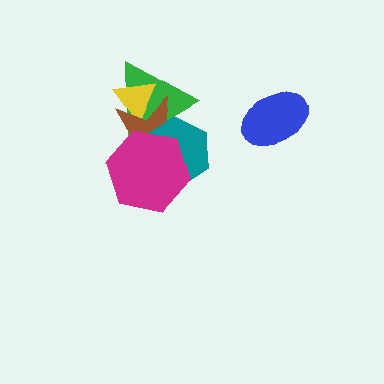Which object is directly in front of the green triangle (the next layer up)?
The yellow triangle is directly in front of the green triangle.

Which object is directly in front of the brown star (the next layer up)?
The teal hexagon is directly in front of the brown star.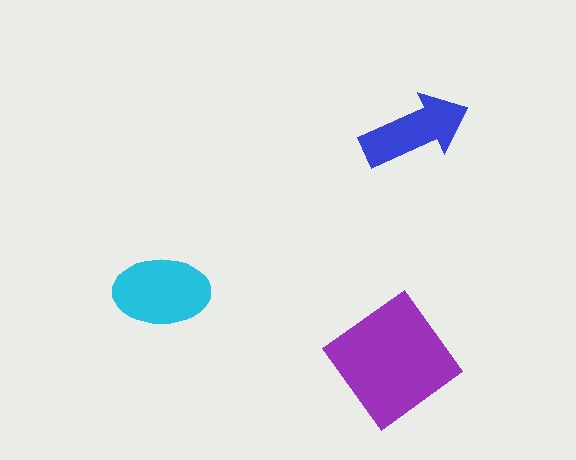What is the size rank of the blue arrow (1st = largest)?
3rd.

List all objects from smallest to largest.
The blue arrow, the cyan ellipse, the purple diamond.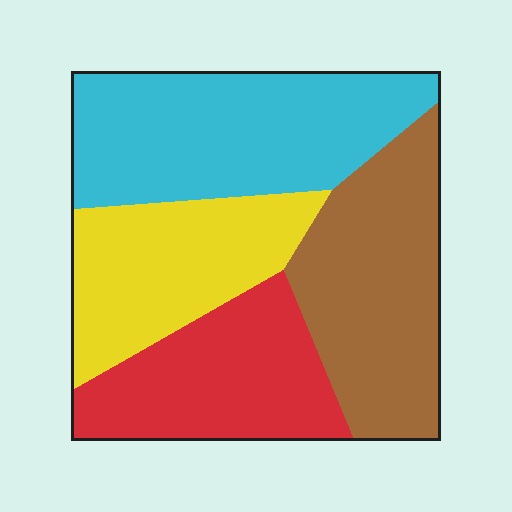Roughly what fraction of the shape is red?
Red covers 22% of the shape.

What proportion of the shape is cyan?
Cyan covers about 30% of the shape.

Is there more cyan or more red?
Cyan.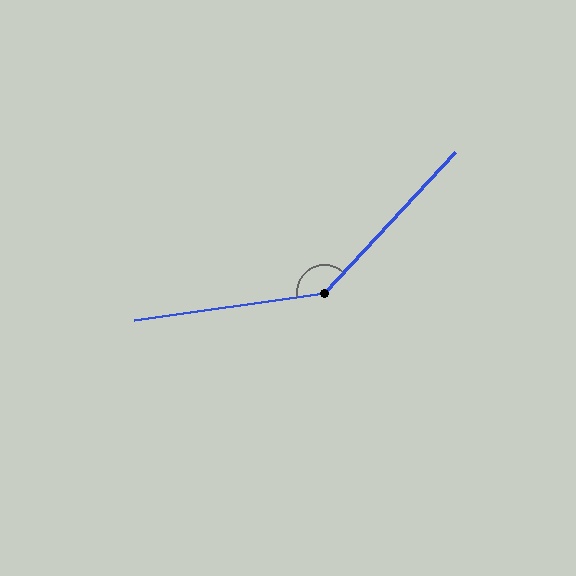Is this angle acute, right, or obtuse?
It is obtuse.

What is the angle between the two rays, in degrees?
Approximately 141 degrees.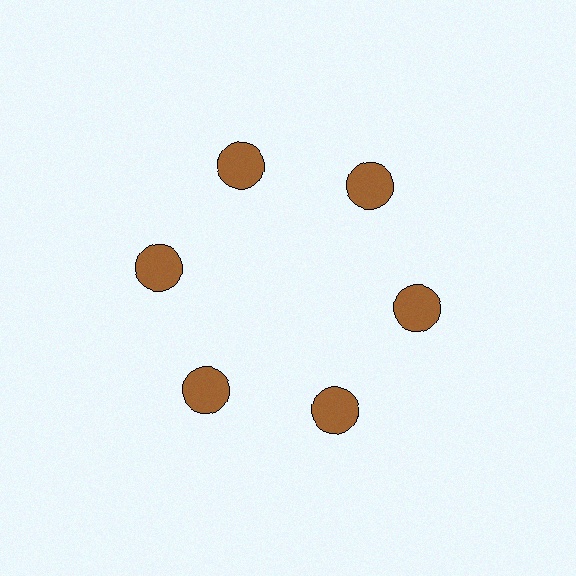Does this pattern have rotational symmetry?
Yes, this pattern has 6-fold rotational symmetry. It looks the same after rotating 60 degrees around the center.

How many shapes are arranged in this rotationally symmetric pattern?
There are 6 shapes, arranged in 6 groups of 1.